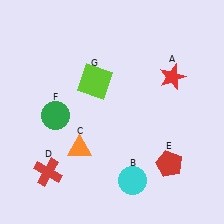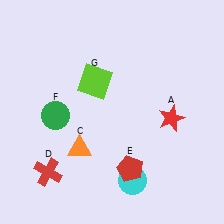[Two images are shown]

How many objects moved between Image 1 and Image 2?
2 objects moved between the two images.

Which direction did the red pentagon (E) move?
The red pentagon (E) moved left.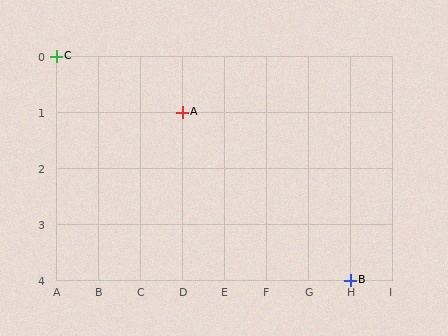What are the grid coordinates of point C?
Point C is at grid coordinates (A, 0).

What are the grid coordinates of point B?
Point B is at grid coordinates (H, 4).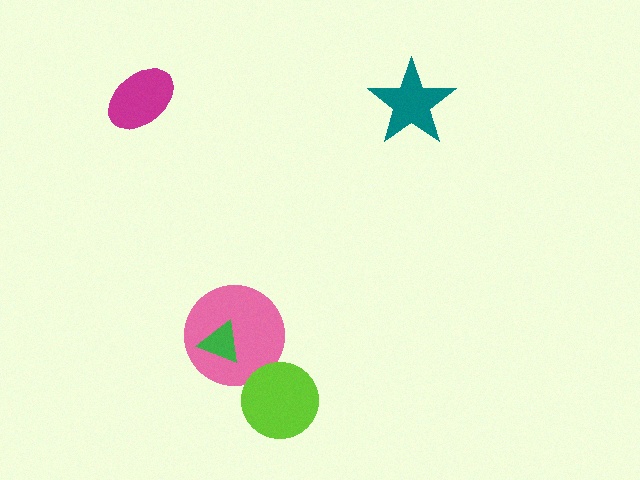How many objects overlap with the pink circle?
1 object overlaps with the pink circle.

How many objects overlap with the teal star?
0 objects overlap with the teal star.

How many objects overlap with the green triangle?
1 object overlaps with the green triangle.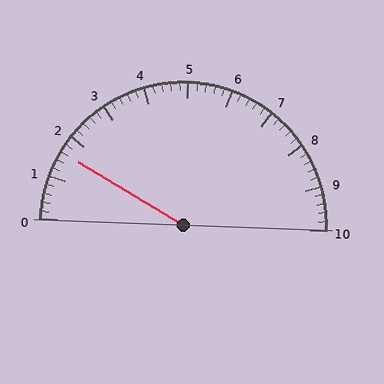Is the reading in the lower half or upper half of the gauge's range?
The reading is in the lower half of the range (0 to 10).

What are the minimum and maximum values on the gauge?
The gauge ranges from 0 to 10.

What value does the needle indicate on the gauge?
The needle indicates approximately 1.6.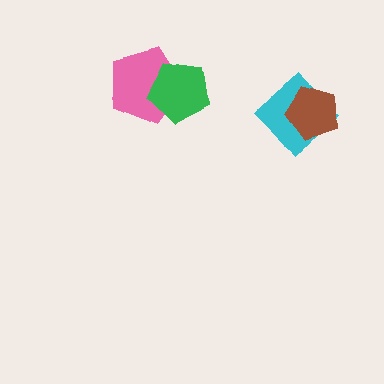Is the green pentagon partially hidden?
No, no other shape covers it.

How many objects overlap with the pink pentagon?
1 object overlaps with the pink pentagon.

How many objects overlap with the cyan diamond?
1 object overlaps with the cyan diamond.